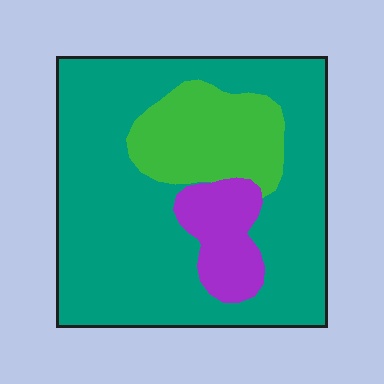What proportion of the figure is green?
Green takes up about one sixth (1/6) of the figure.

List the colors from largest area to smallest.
From largest to smallest: teal, green, purple.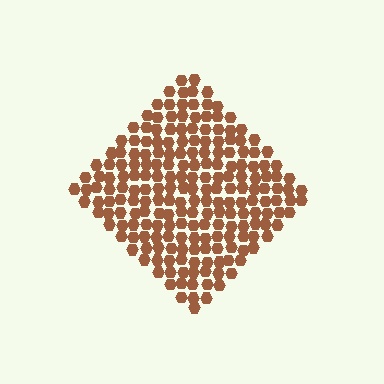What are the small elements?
The small elements are hexagons.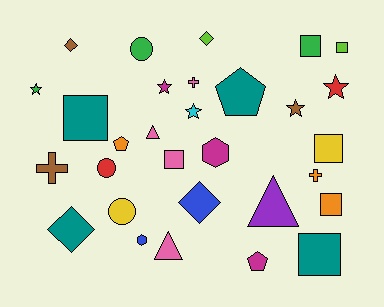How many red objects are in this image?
There are 2 red objects.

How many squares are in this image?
There are 7 squares.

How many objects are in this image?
There are 30 objects.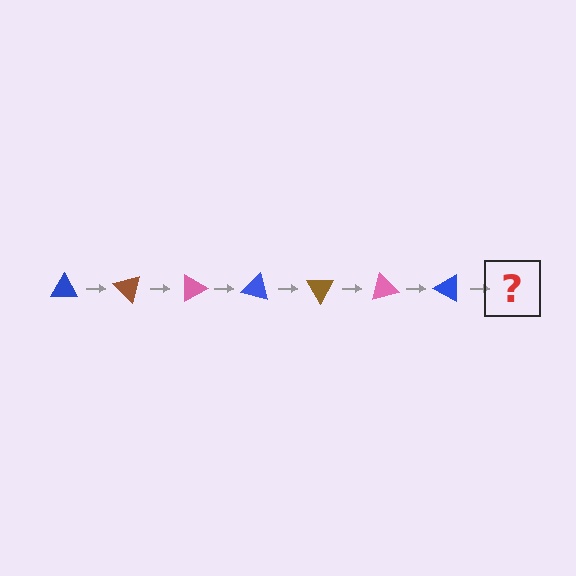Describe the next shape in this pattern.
It should be a brown triangle, rotated 315 degrees from the start.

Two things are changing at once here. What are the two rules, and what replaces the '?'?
The two rules are that it rotates 45 degrees each step and the color cycles through blue, brown, and pink. The '?' should be a brown triangle, rotated 315 degrees from the start.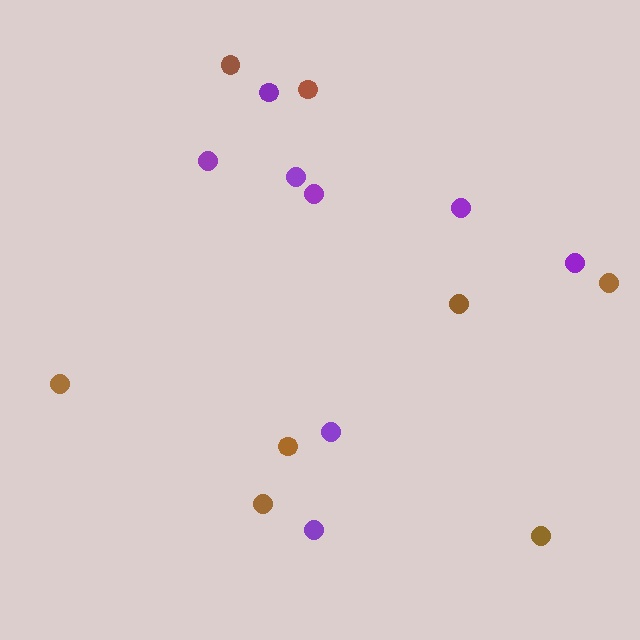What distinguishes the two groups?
There are 2 groups: one group of brown circles (8) and one group of purple circles (8).